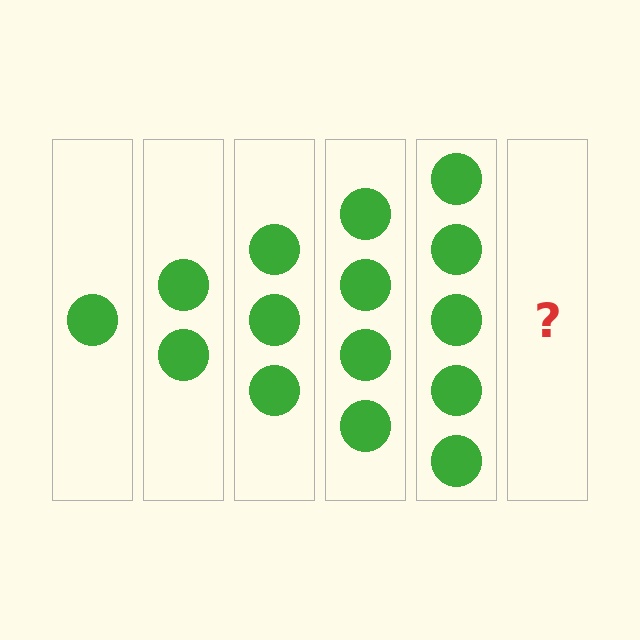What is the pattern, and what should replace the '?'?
The pattern is that each step adds one more circle. The '?' should be 6 circles.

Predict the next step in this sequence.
The next step is 6 circles.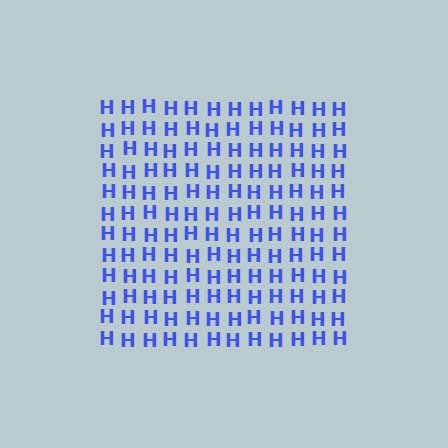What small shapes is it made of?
It is made of small letter H's.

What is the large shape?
The large shape is a square.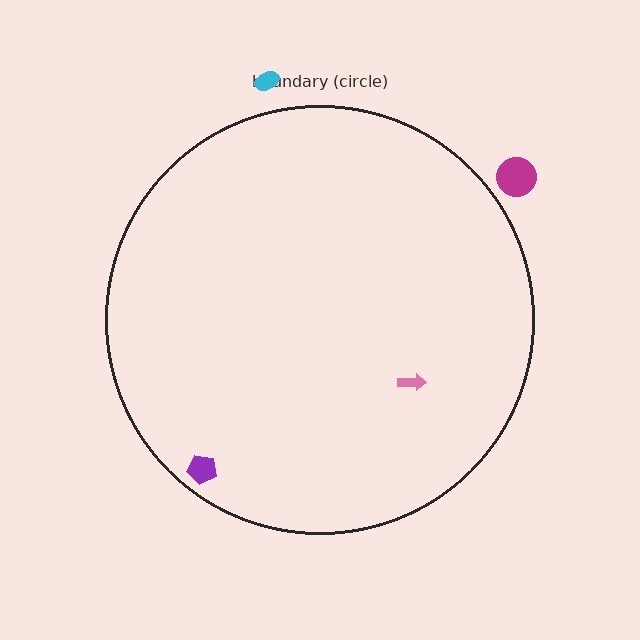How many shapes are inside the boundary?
2 inside, 2 outside.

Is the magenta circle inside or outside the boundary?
Outside.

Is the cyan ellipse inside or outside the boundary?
Outside.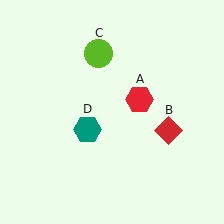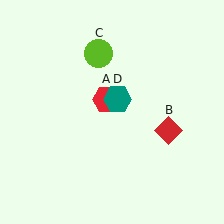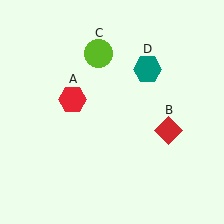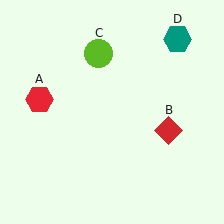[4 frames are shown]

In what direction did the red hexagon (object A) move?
The red hexagon (object A) moved left.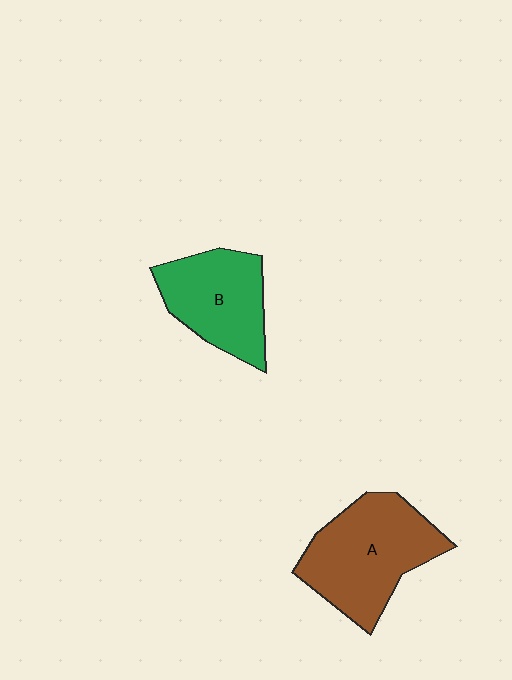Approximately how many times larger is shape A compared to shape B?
Approximately 1.3 times.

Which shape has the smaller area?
Shape B (green).